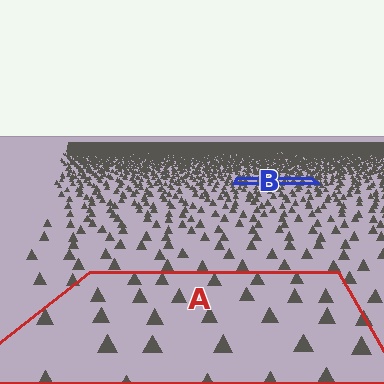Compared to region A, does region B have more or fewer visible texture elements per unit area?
Region B has more texture elements per unit area — they are packed more densely because it is farther away.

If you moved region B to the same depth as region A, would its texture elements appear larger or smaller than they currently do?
They would appear larger. At a closer depth, the same texture elements are projected at a bigger on-screen size.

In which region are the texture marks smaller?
The texture marks are smaller in region B, because it is farther away.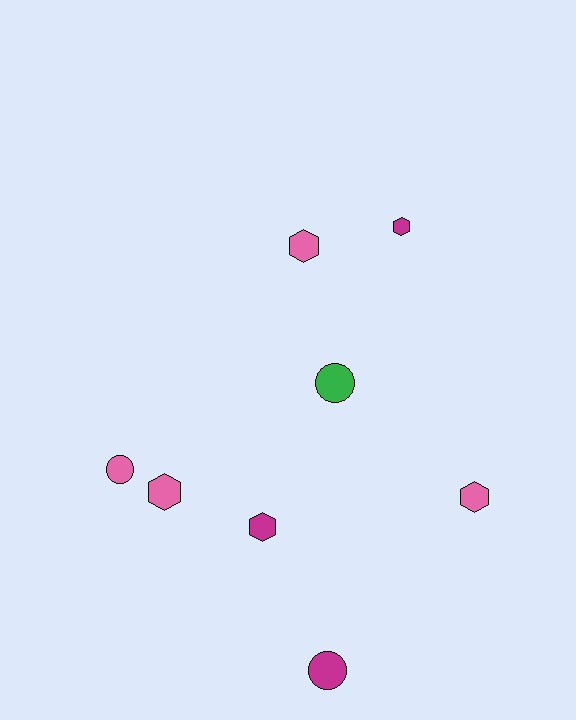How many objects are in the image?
There are 8 objects.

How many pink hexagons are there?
There are 3 pink hexagons.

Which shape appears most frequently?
Hexagon, with 5 objects.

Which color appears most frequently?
Pink, with 4 objects.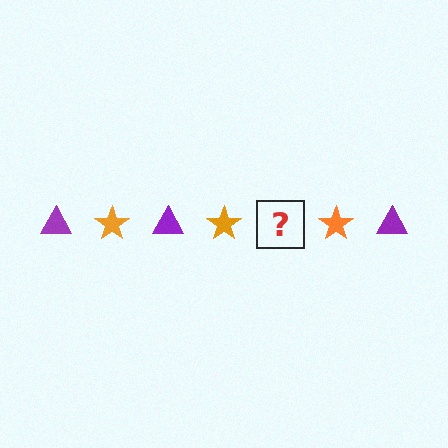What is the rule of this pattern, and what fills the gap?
The rule is that the pattern alternates between purple triangle and orange star. The gap should be filled with a purple triangle.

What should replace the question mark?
The question mark should be replaced with a purple triangle.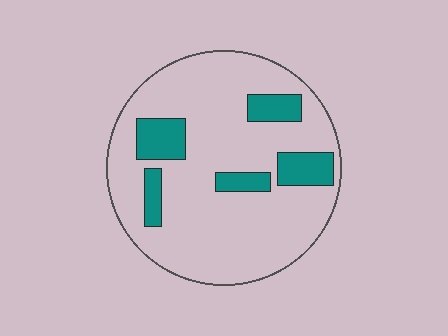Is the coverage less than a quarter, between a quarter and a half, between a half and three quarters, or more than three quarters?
Less than a quarter.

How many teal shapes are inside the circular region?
5.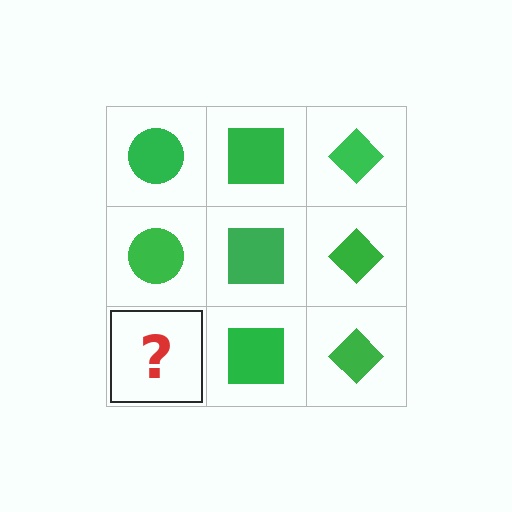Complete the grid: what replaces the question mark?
The question mark should be replaced with a green circle.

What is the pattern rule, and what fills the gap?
The rule is that each column has a consistent shape. The gap should be filled with a green circle.